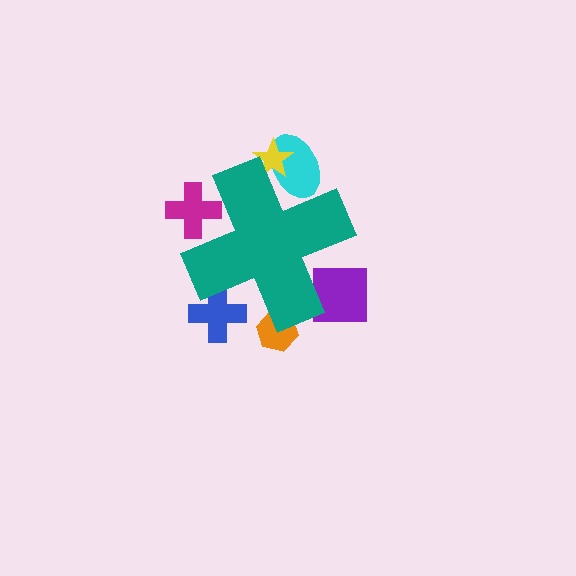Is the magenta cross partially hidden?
Yes, the magenta cross is partially hidden behind the teal cross.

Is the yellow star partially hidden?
Yes, the yellow star is partially hidden behind the teal cross.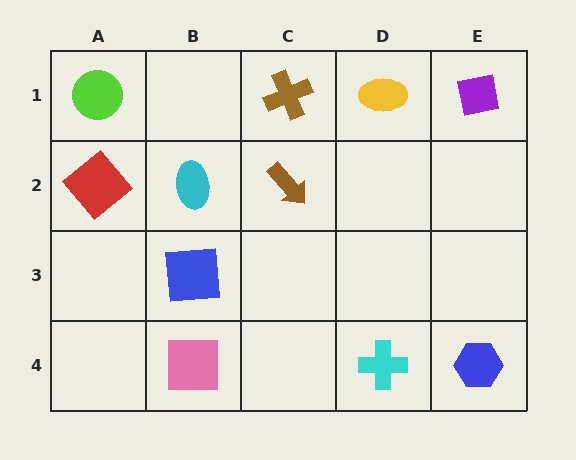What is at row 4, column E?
A blue hexagon.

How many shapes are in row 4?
3 shapes.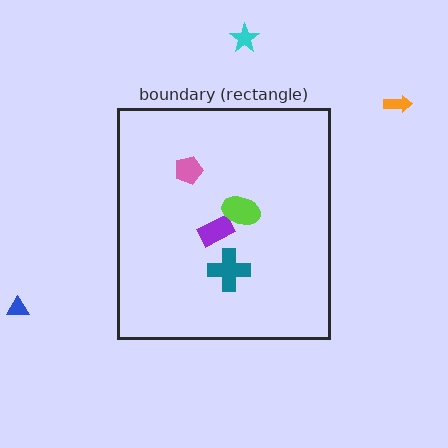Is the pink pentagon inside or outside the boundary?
Inside.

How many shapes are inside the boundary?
4 inside, 3 outside.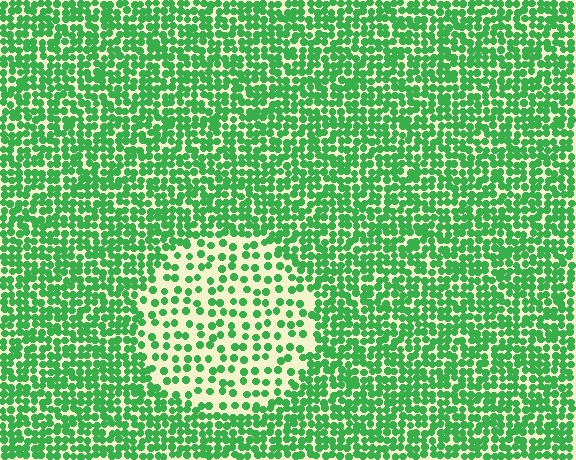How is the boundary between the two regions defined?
The boundary is defined by a change in element density (approximately 2.2x ratio). All elements are the same color, size, and shape.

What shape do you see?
I see a circle.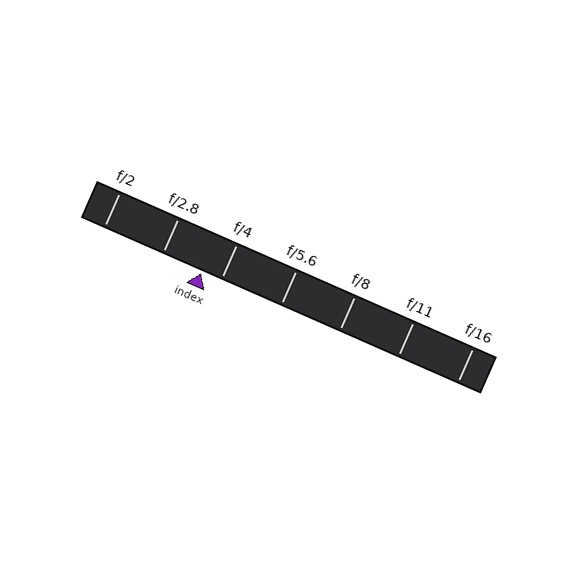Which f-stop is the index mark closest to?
The index mark is closest to f/4.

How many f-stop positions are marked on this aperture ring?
There are 7 f-stop positions marked.